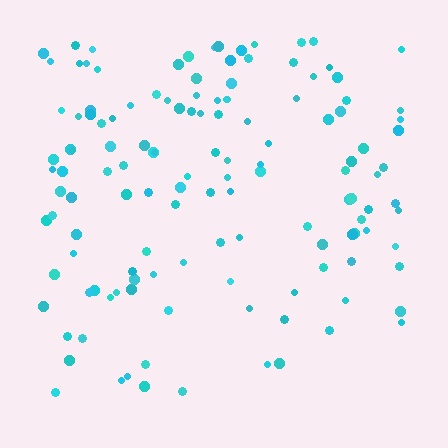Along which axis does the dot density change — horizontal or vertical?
Vertical.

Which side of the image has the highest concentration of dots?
The top.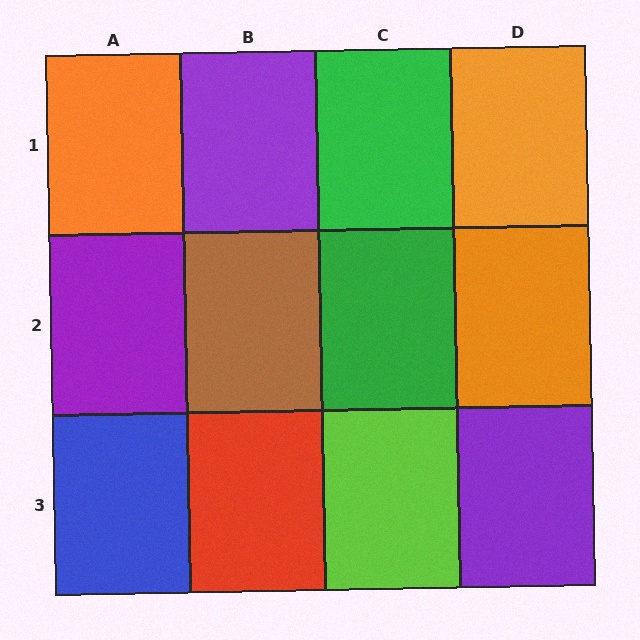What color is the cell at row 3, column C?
Lime.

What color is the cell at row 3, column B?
Red.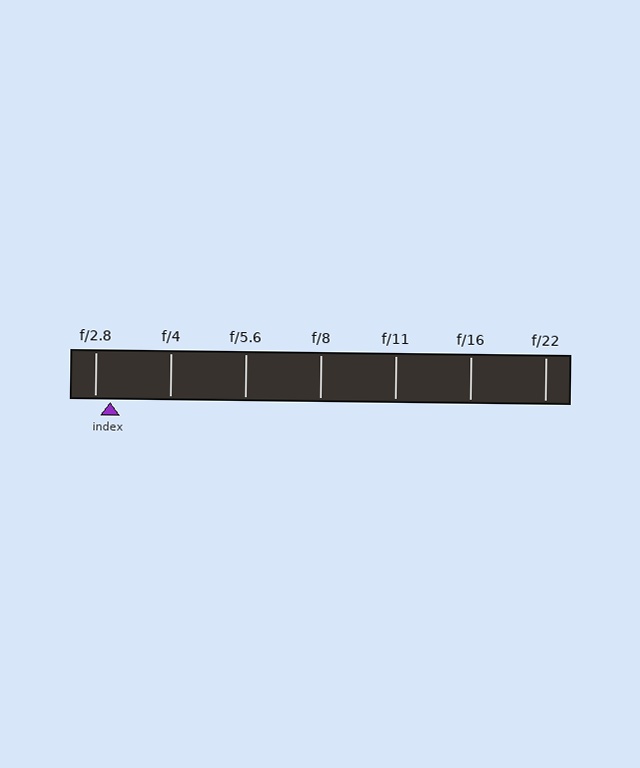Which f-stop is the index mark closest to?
The index mark is closest to f/2.8.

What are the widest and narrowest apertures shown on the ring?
The widest aperture shown is f/2.8 and the narrowest is f/22.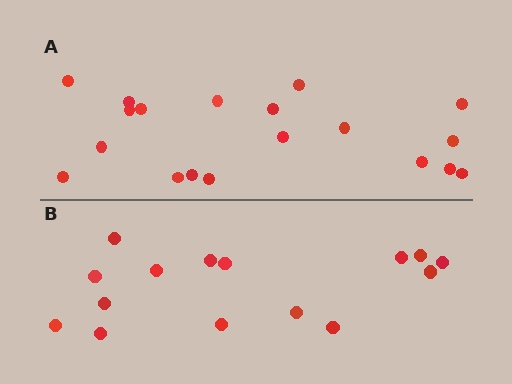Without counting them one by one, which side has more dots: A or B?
Region A (the top region) has more dots.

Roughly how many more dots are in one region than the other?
Region A has about 4 more dots than region B.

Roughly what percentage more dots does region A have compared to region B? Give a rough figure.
About 25% more.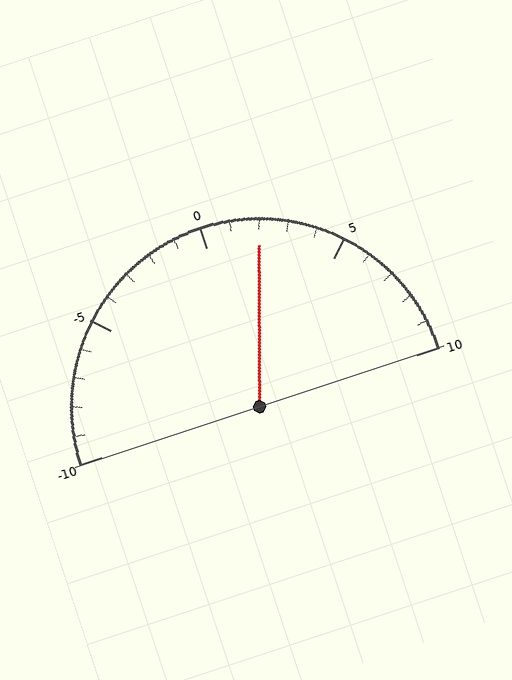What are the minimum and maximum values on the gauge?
The gauge ranges from -10 to 10.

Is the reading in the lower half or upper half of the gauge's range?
The reading is in the upper half of the range (-10 to 10).